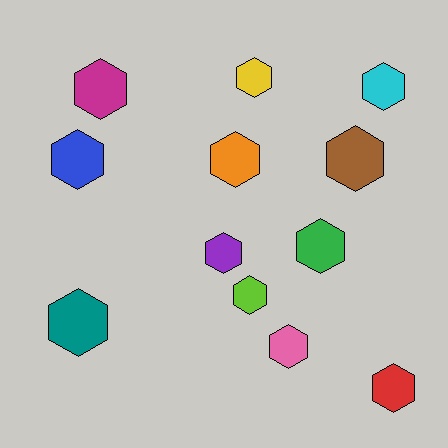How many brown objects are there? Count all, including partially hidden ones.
There is 1 brown object.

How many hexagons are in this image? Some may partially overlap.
There are 12 hexagons.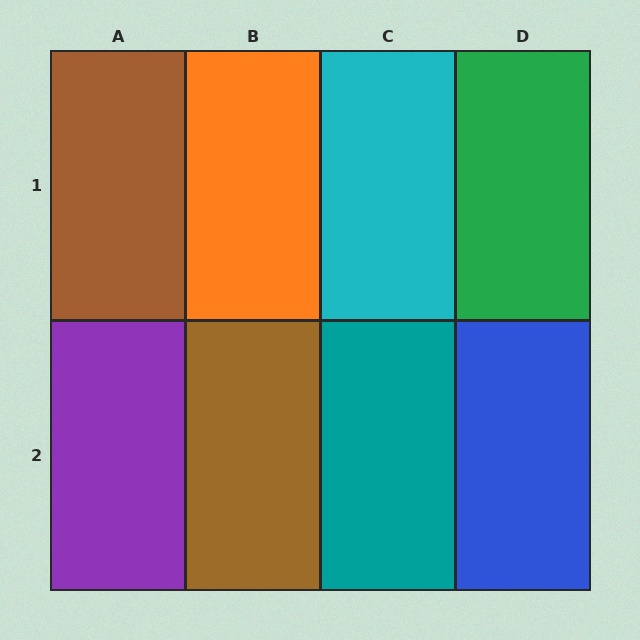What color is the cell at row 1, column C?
Cyan.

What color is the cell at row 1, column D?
Green.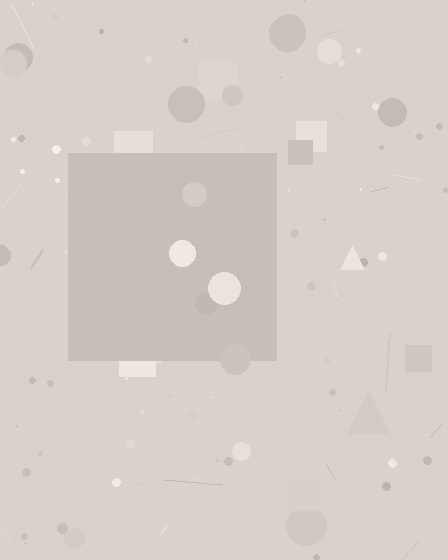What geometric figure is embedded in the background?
A square is embedded in the background.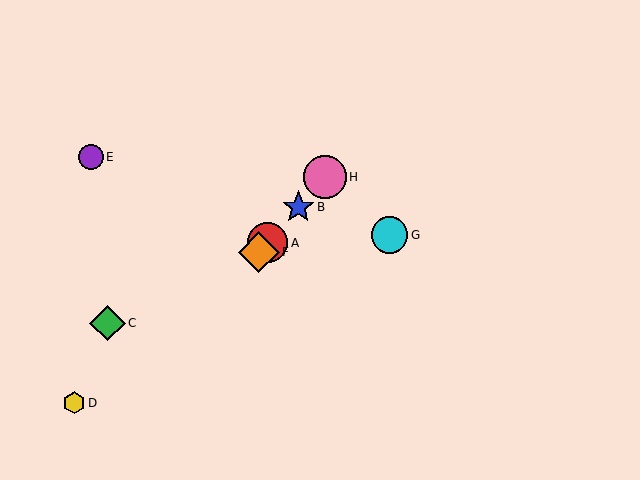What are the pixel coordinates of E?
Object E is at (91, 157).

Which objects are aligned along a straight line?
Objects A, B, F, H are aligned along a straight line.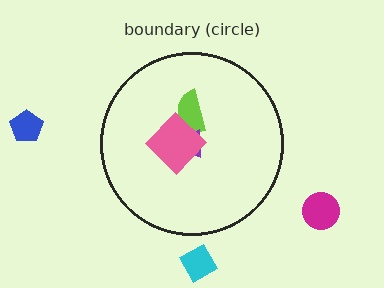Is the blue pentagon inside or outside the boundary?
Outside.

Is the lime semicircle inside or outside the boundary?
Inside.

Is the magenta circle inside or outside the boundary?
Outside.